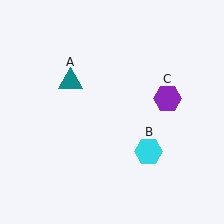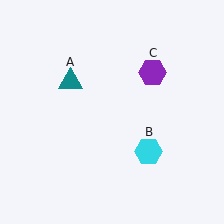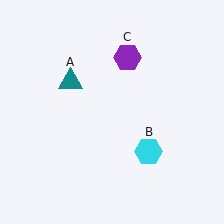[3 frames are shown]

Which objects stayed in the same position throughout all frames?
Teal triangle (object A) and cyan hexagon (object B) remained stationary.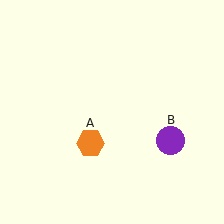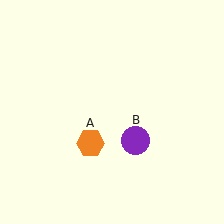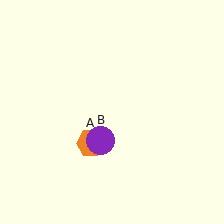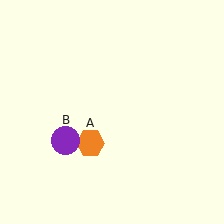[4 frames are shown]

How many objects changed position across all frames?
1 object changed position: purple circle (object B).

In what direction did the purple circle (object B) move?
The purple circle (object B) moved left.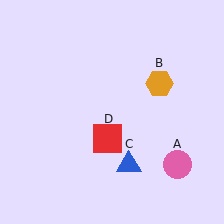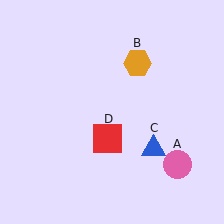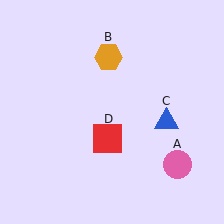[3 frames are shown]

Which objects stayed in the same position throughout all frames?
Pink circle (object A) and red square (object D) remained stationary.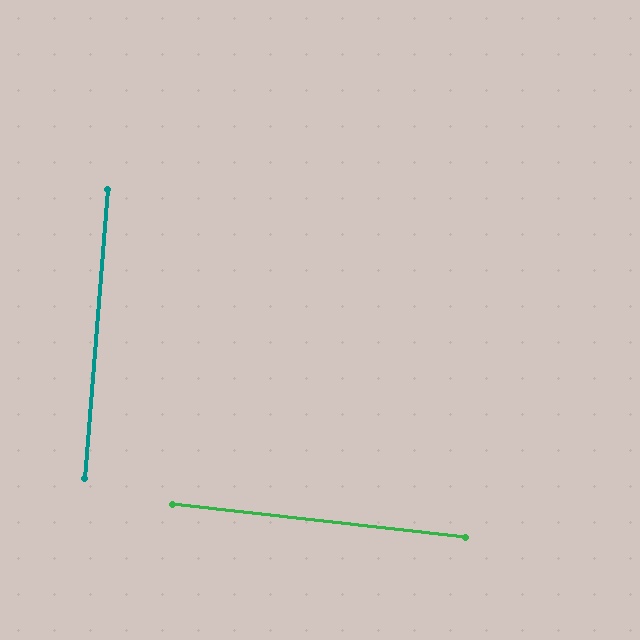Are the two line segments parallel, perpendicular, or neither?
Perpendicular — they meet at approximately 88°.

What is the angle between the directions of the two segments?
Approximately 88 degrees.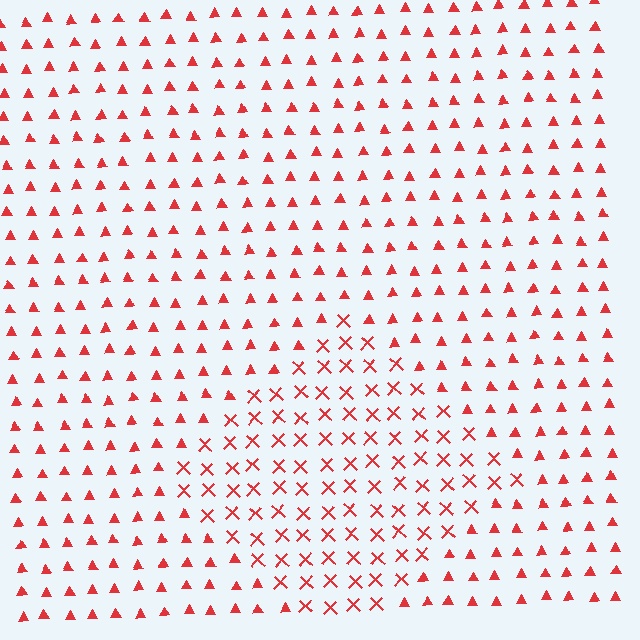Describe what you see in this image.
The image is filled with small red elements arranged in a uniform grid. A diamond-shaped region contains X marks, while the surrounding area contains triangles. The boundary is defined purely by the change in element shape.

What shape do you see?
I see a diamond.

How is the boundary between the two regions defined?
The boundary is defined by a change in element shape: X marks inside vs. triangles outside. All elements share the same color and spacing.